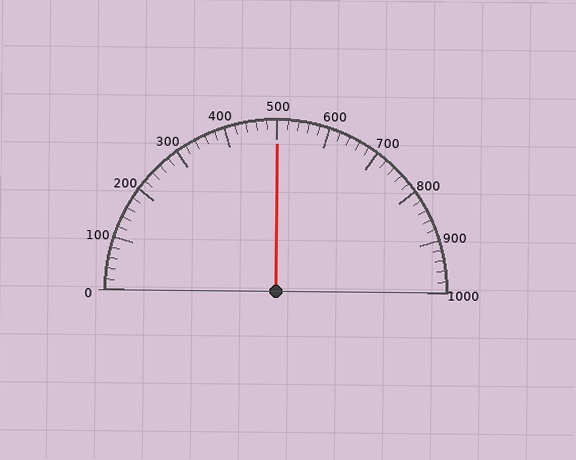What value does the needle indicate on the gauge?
The needle indicates approximately 500.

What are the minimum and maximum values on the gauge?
The gauge ranges from 0 to 1000.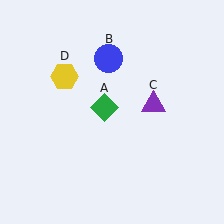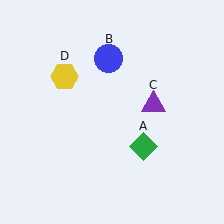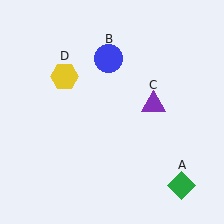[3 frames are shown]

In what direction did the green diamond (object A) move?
The green diamond (object A) moved down and to the right.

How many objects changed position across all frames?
1 object changed position: green diamond (object A).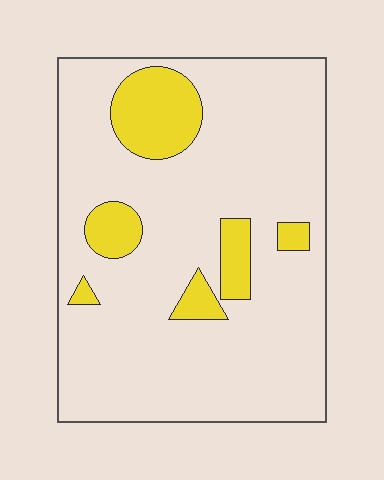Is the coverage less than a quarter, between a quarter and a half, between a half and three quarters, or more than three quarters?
Less than a quarter.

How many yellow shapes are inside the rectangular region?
6.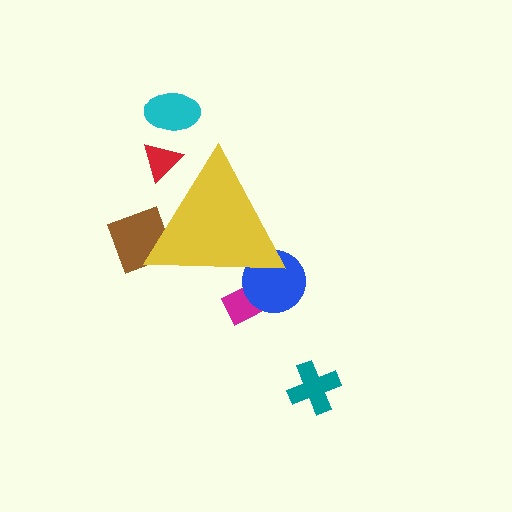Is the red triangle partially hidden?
Yes, the red triangle is partially hidden behind the yellow triangle.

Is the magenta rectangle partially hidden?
Yes, the magenta rectangle is partially hidden behind the yellow triangle.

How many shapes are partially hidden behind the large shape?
4 shapes are partially hidden.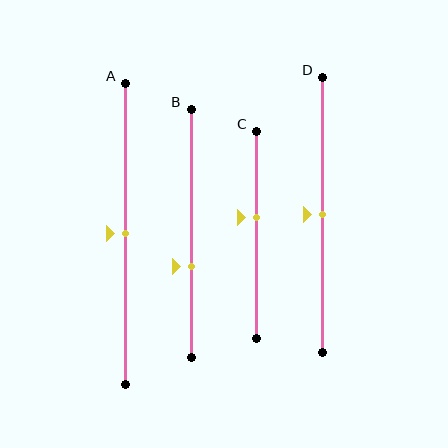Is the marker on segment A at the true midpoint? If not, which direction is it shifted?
Yes, the marker on segment A is at the true midpoint.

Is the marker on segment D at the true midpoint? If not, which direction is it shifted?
Yes, the marker on segment D is at the true midpoint.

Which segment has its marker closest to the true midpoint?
Segment A has its marker closest to the true midpoint.